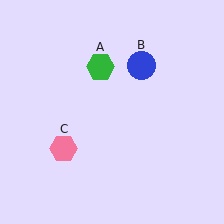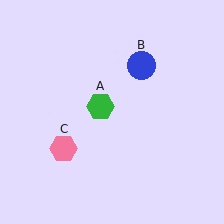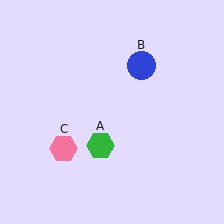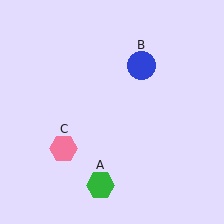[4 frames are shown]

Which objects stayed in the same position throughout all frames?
Blue circle (object B) and pink hexagon (object C) remained stationary.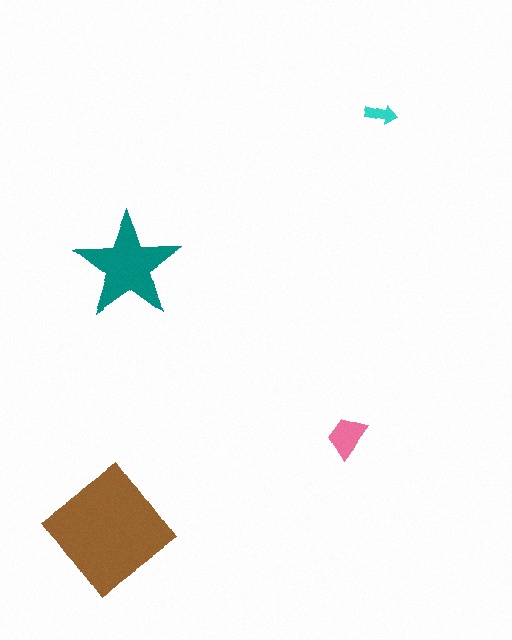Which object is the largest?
The brown diamond.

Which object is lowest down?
The brown diamond is bottommost.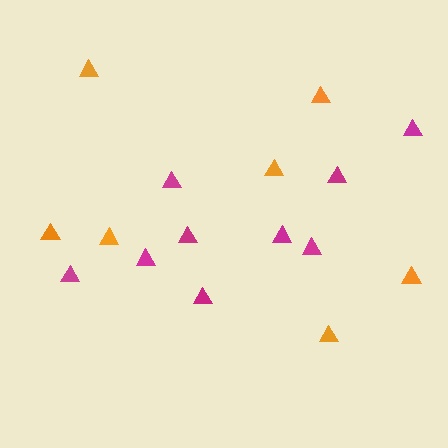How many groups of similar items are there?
There are 2 groups: one group of magenta triangles (9) and one group of orange triangles (7).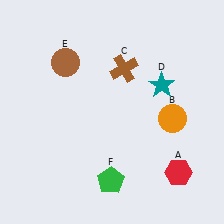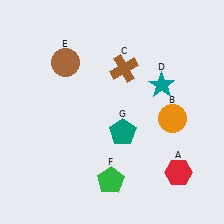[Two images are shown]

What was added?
A teal pentagon (G) was added in Image 2.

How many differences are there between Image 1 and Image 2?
There is 1 difference between the two images.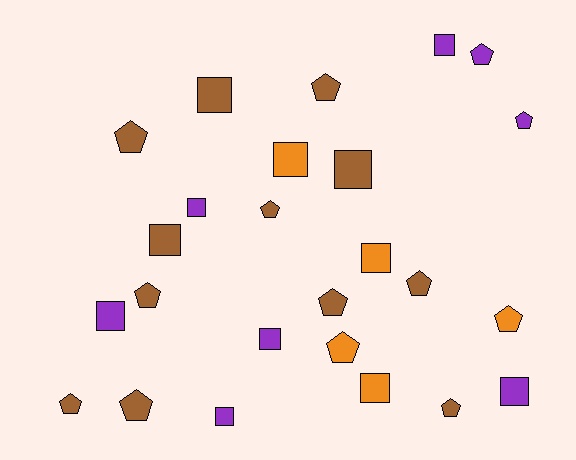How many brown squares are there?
There are 3 brown squares.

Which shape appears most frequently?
Pentagon, with 13 objects.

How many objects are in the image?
There are 25 objects.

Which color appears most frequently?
Brown, with 12 objects.